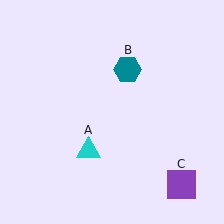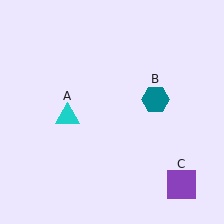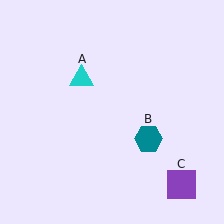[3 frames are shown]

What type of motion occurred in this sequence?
The cyan triangle (object A), teal hexagon (object B) rotated clockwise around the center of the scene.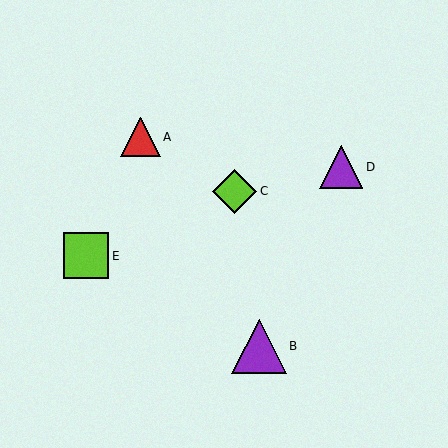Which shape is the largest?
The purple triangle (labeled B) is the largest.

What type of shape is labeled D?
Shape D is a purple triangle.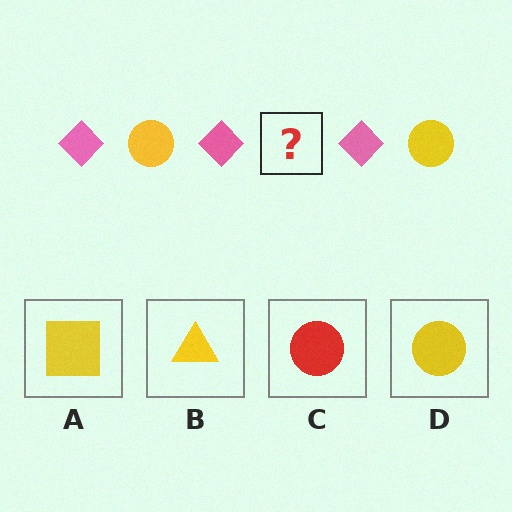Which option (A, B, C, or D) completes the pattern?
D.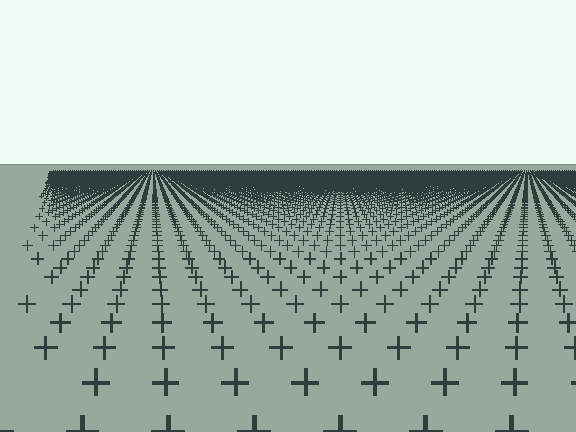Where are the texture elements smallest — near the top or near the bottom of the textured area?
Near the top.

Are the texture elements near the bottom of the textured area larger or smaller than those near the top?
Larger. Near the bottom, elements are closer to the viewer and appear at a bigger on-screen size.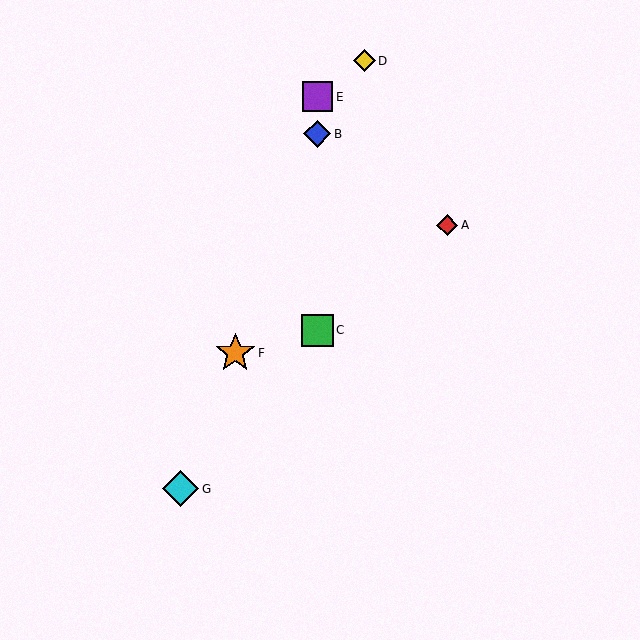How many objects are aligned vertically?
3 objects (B, C, E) are aligned vertically.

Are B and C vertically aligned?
Yes, both are at x≈317.